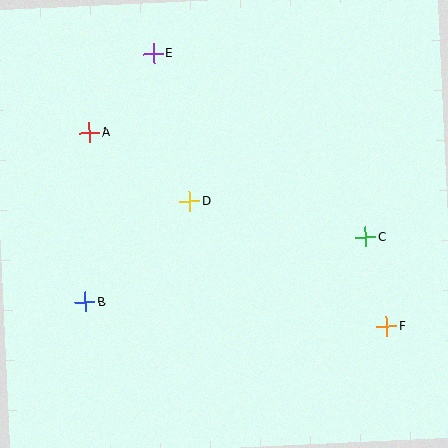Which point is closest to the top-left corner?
Point A is closest to the top-left corner.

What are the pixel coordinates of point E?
Point E is at (153, 54).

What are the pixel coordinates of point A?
Point A is at (90, 133).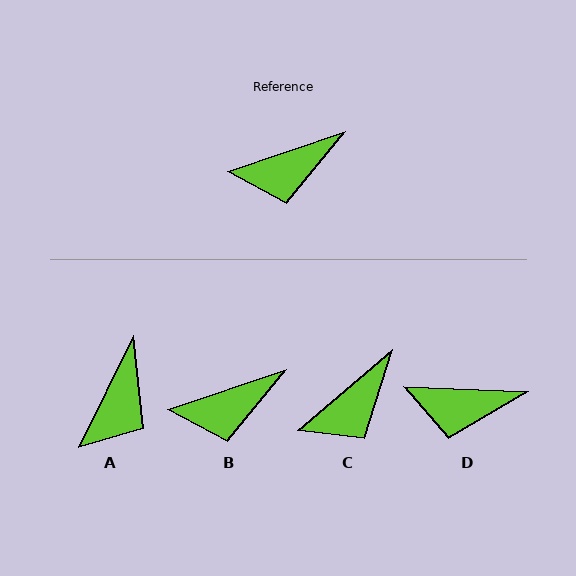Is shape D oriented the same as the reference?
No, it is off by about 21 degrees.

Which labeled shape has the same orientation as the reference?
B.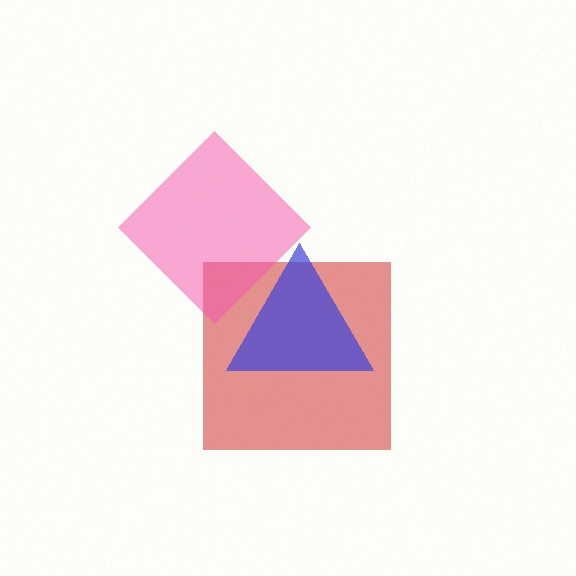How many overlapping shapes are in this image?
There are 3 overlapping shapes in the image.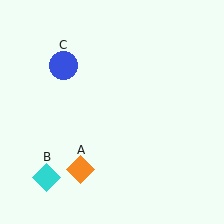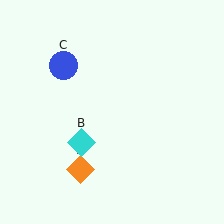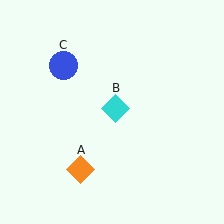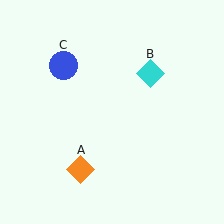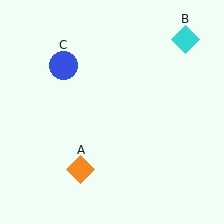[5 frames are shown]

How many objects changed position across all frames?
1 object changed position: cyan diamond (object B).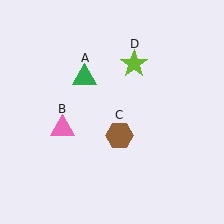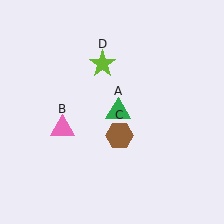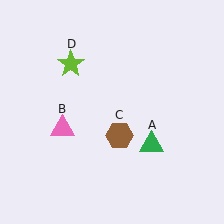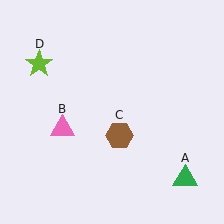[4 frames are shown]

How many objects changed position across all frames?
2 objects changed position: green triangle (object A), lime star (object D).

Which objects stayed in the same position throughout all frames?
Pink triangle (object B) and brown hexagon (object C) remained stationary.